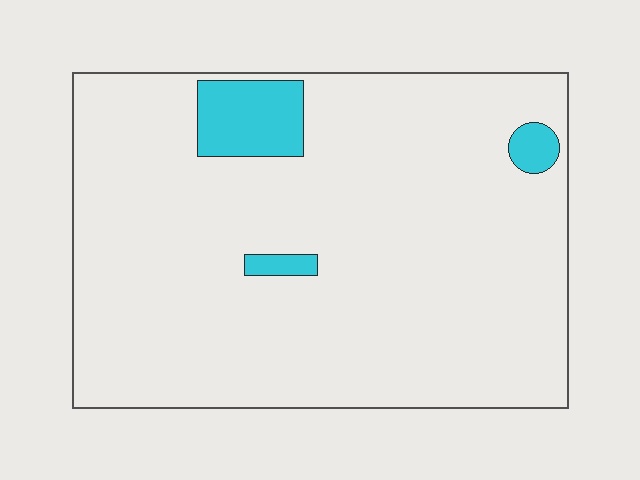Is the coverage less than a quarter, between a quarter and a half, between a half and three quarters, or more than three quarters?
Less than a quarter.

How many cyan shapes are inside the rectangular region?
3.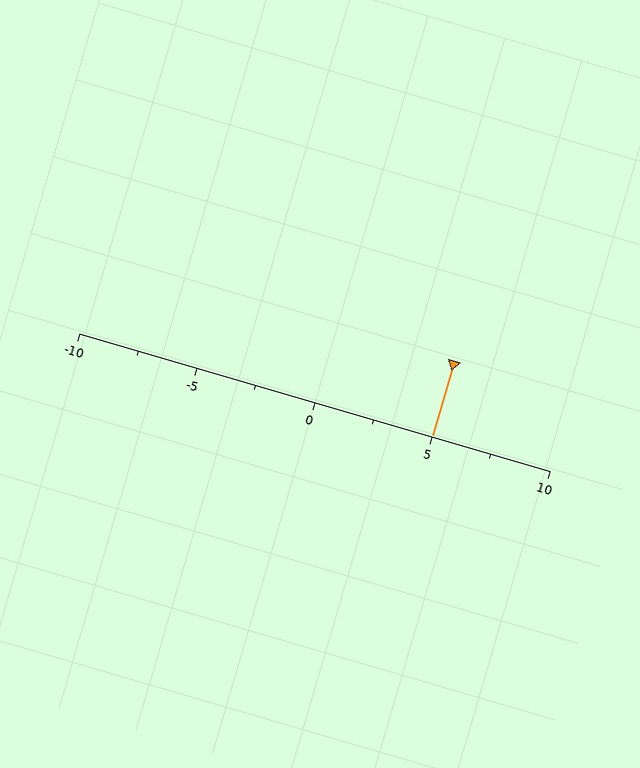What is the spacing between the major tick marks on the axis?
The major ticks are spaced 5 apart.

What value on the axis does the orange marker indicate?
The marker indicates approximately 5.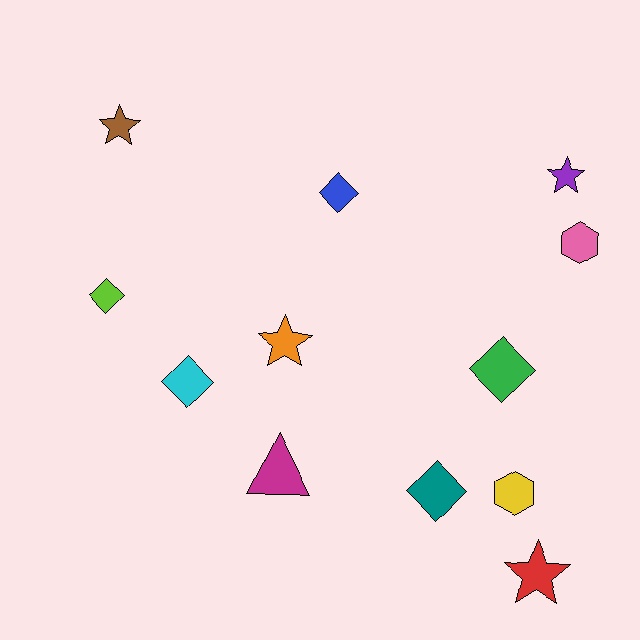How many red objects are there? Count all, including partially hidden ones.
There is 1 red object.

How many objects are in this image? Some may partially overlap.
There are 12 objects.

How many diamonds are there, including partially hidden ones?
There are 5 diamonds.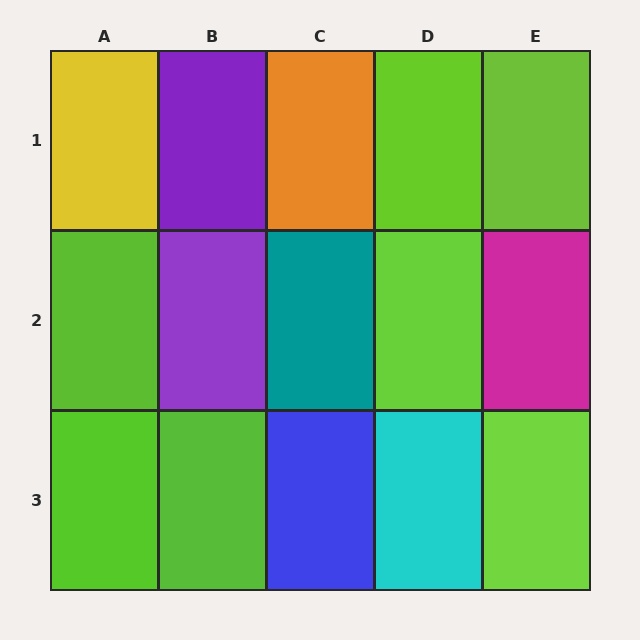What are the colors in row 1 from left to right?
Yellow, purple, orange, lime, lime.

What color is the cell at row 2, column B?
Purple.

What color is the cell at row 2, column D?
Lime.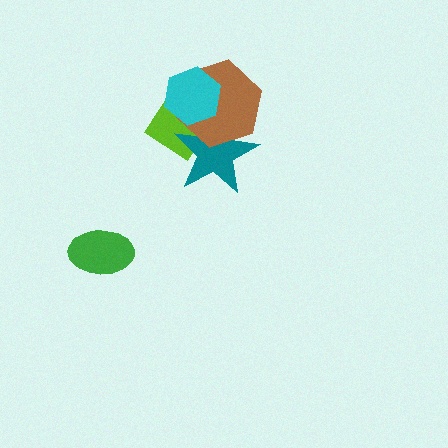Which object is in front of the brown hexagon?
The cyan hexagon is in front of the brown hexagon.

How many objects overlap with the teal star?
3 objects overlap with the teal star.